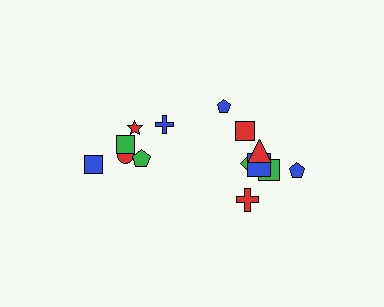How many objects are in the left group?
There are 6 objects.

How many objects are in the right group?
There are 8 objects.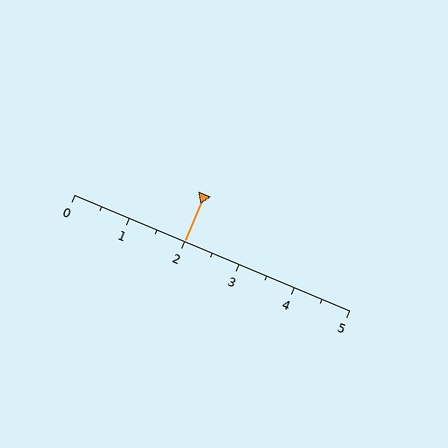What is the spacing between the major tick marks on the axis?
The major ticks are spaced 1 apart.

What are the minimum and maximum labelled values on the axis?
The axis runs from 0 to 5.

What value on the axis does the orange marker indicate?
The marker indicates approximately 2.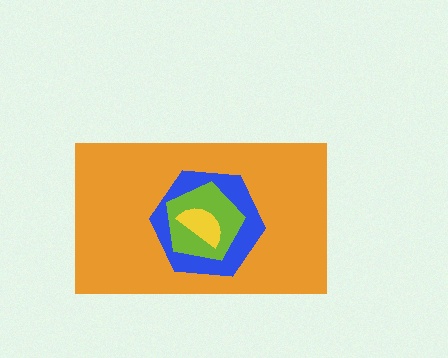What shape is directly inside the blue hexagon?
The lime pentagon.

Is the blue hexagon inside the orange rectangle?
Yes.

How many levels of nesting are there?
4.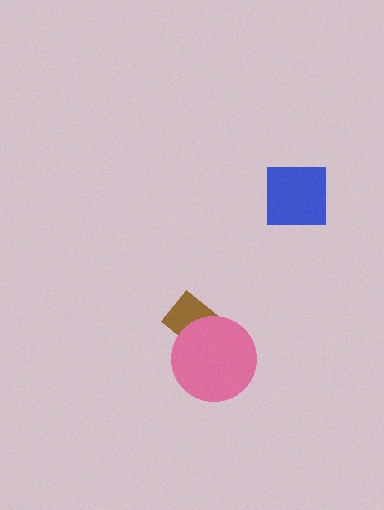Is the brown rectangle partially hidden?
Yes, it is partially covered by another shape.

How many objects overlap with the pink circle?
1 object overlaps with the pink circle.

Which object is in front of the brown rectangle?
The pink circle is in front of the brown rectangle.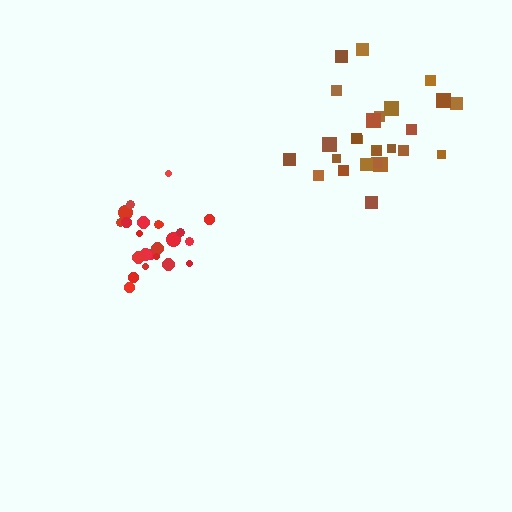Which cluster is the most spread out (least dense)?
Brown.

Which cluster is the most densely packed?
Red.